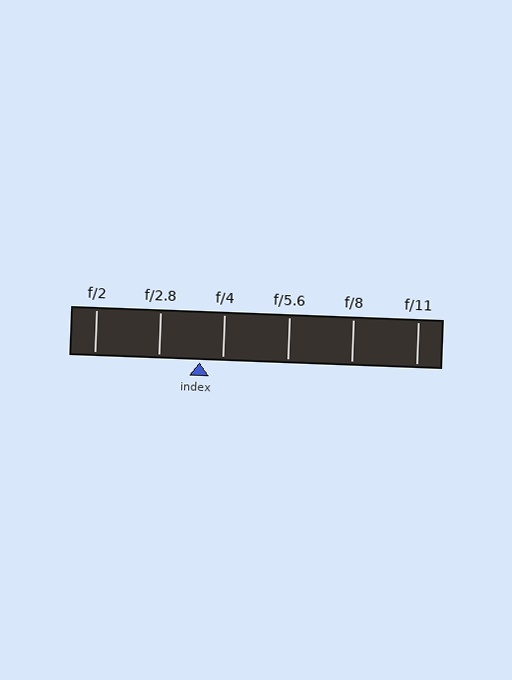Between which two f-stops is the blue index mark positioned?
The index mark is between f/2.8 and f/4.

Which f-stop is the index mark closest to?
The index mark is closest to f/4.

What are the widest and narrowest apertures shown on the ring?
The widest aperture shown is f/2 and the narrowest is f/11.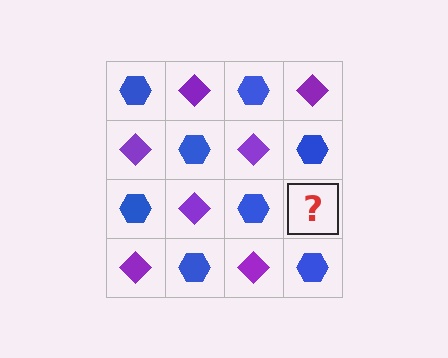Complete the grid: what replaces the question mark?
The question mark should be replaced with a purple diamond.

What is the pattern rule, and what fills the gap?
The rule is that it alternates blue hexagon and purple diamond in a checkerboard pattern. The gap should be filled with a purple diamond.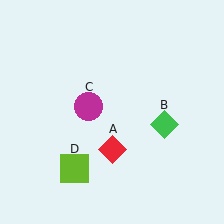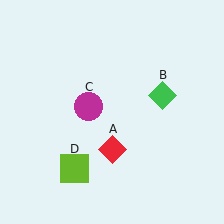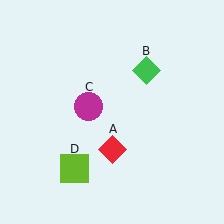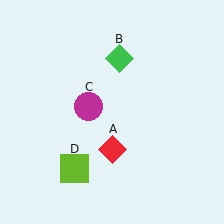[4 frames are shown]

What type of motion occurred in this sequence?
The green diamond (object B) rotated counterclockwise around the center of the scene.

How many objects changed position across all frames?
1 object changed position: green diamond (object B).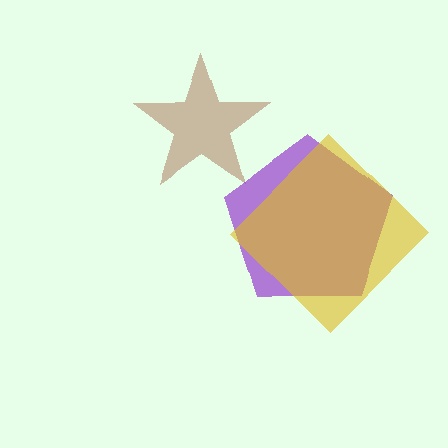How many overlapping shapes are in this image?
There are 3 overlapping shapes in the image.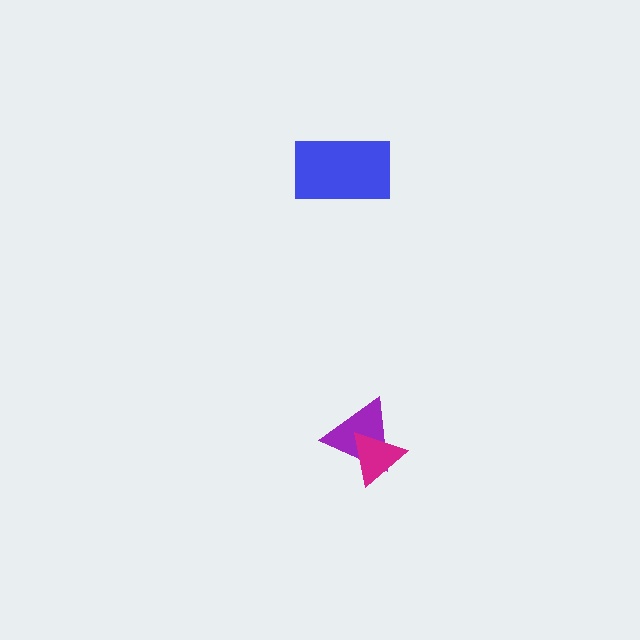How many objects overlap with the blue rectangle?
0 objects overlap with the blue rectangle.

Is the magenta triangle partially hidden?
No, no other shape covers it.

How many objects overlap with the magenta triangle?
1 object overlaps with the magenta triangle.